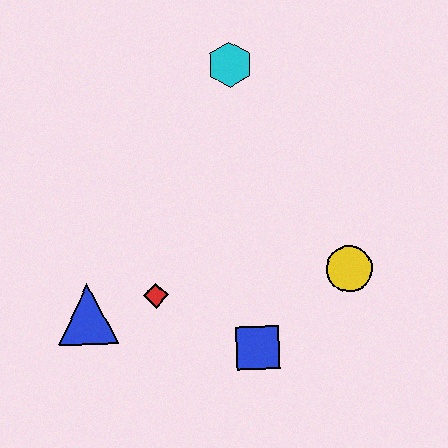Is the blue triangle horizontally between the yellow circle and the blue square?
No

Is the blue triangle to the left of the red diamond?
Yes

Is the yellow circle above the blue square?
Yes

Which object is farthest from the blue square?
The cyan hexagon is farthest from the blue square.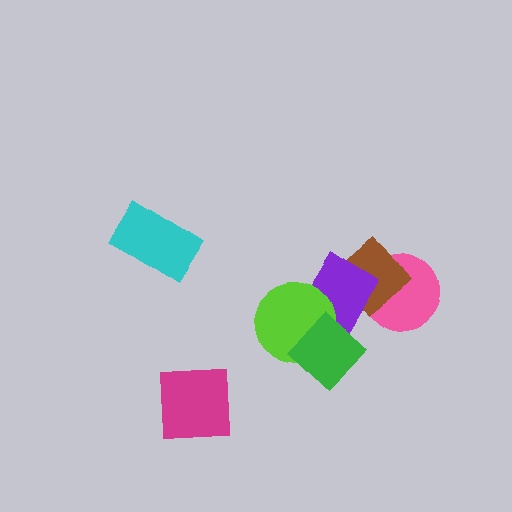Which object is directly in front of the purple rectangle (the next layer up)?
The lime circle is directly in front of the purple rectangle.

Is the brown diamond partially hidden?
Yes, it is partially covered by another shape.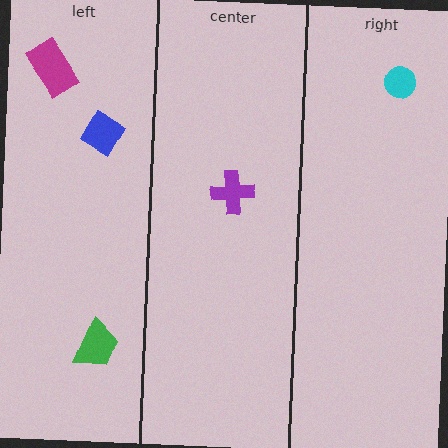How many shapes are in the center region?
1.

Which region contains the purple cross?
The center region.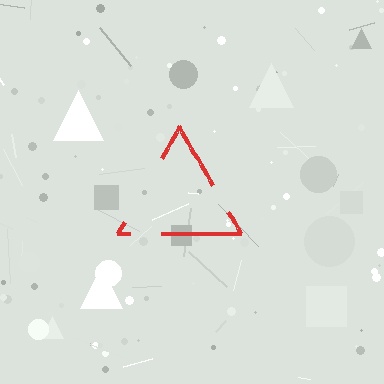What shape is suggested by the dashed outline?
The dashed outline suggests a triangle.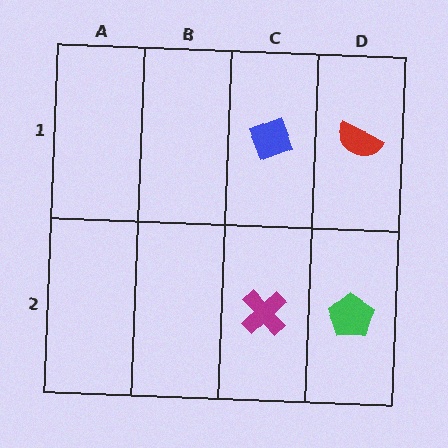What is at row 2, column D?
A green pentagon.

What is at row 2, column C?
A magenta cross.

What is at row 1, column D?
A red semicircle.